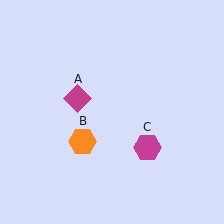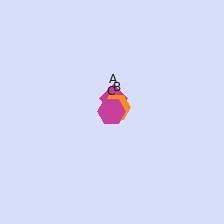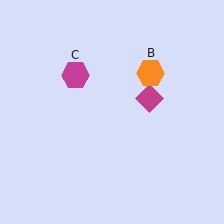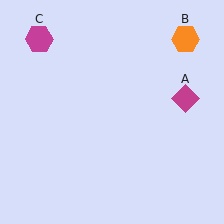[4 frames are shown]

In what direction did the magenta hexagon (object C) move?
The magenta hexagon (object C) moved up and to the left.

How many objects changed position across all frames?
3 objects changed position: magenta diamond (object A), orange hexagon (object B), magenta hexagon (object C).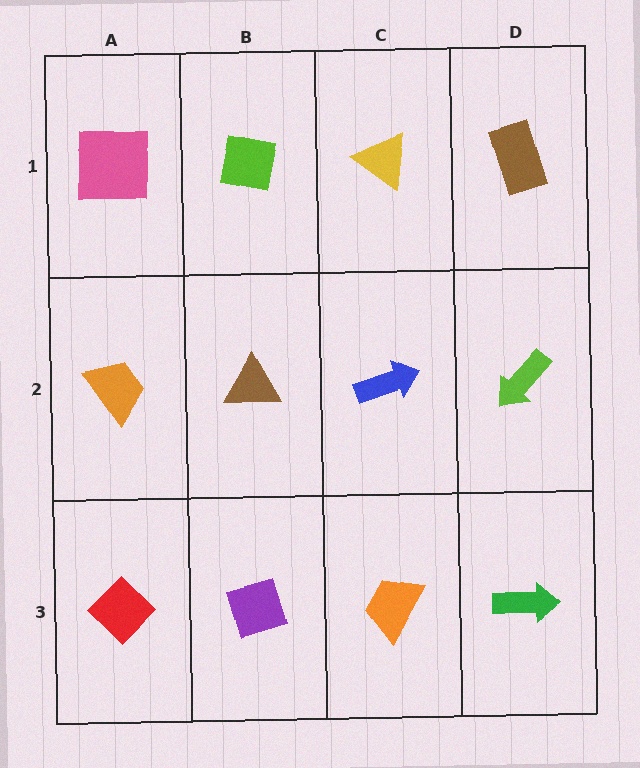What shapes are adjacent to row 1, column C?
A blue arrow (row 2, column C), a lime square (row 1, column B), a brown rectangle (row 1, column D).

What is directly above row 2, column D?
A brown rectangle.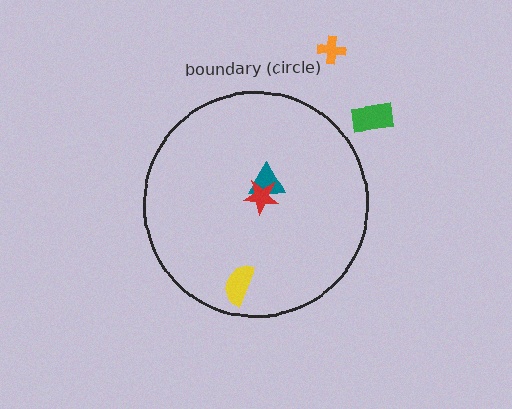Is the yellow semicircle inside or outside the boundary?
Inside.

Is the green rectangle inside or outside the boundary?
Outside.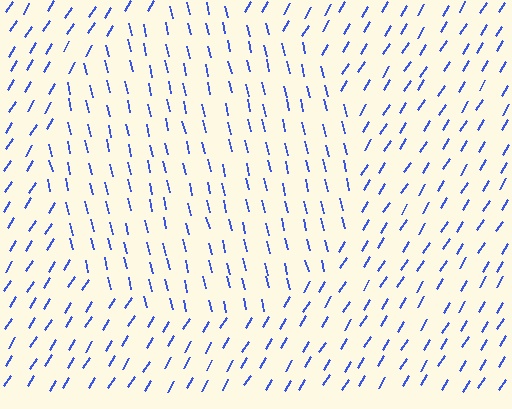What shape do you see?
I see a circle.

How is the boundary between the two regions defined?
The boundary is defined purely by a change in line orientation (approximately 45 degrees difference). All lines are the same color and thickness.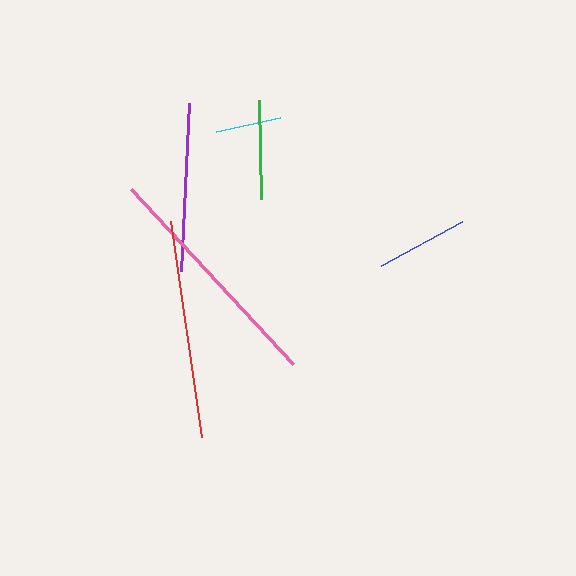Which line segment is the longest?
The pink line is the longest at approximately 238 pixels.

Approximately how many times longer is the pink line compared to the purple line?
The pink line is approximately 1.4 times the length of the purple line.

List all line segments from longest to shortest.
From longest to shortest: pink, red, purple, green, blue, cyan.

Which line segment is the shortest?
The cyan line is the shortest at approximately 65 pixels.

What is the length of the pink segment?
The pink segment is approximately 238 pixels long.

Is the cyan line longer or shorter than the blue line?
The blue line is longer than the cyan line.